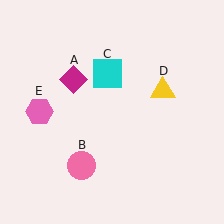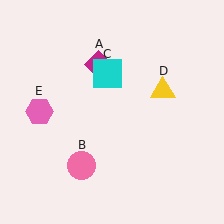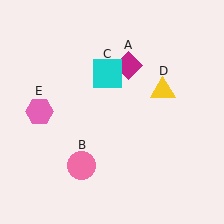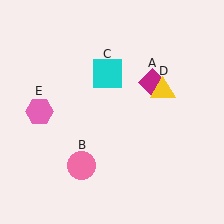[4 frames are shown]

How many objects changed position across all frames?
1 object changed position: magenta diamond (object A).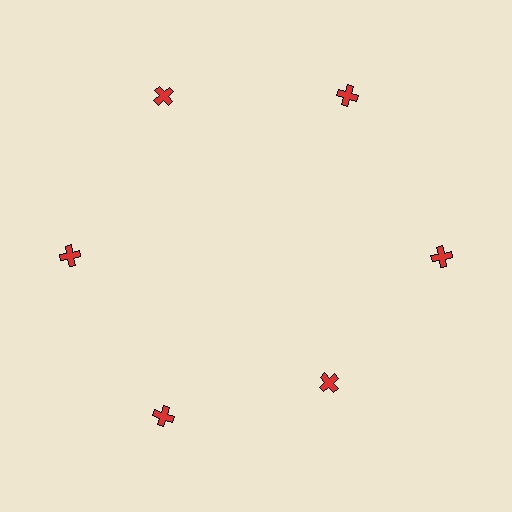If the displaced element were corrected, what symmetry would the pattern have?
It would have 6-fold rotational symmetry — the pattern would map onto itself every 60 degrees.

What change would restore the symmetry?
The symmetry would be restored by moving it outward, back onto the ring so that all 6 crosses sit at equal angles and equal distance from the center.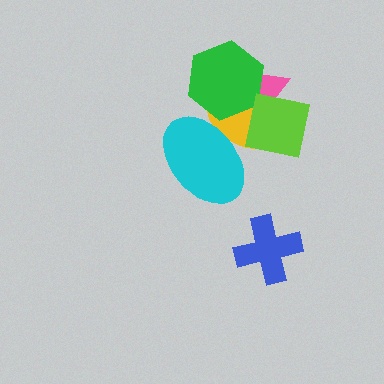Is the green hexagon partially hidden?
Yes, it is partially covered by another shape.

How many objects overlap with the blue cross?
0 objects overlap with the blue cross.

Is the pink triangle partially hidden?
Yes, it is partially covered by another shape.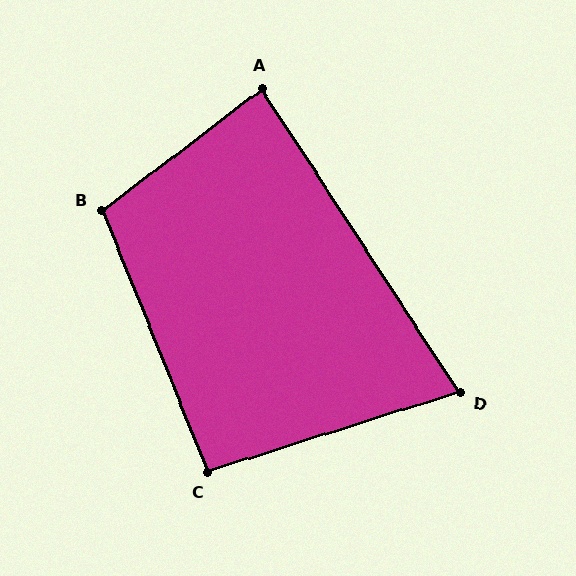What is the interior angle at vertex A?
Approximately 86 degrees (approximately right).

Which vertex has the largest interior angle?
B, at approximately 106 degrees.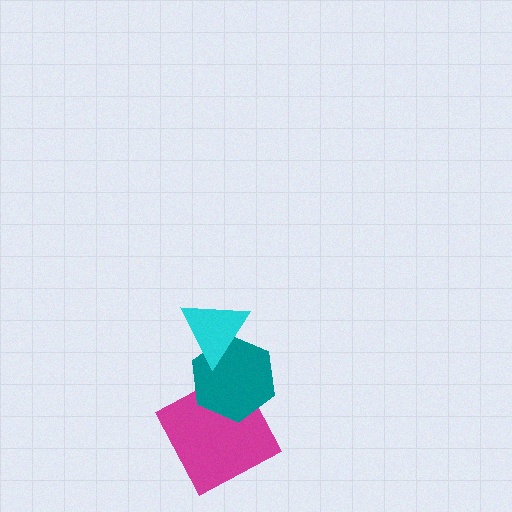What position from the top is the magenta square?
The magenta square is 3rd from the top.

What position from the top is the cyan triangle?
The cyan triangle is 1st from the top.